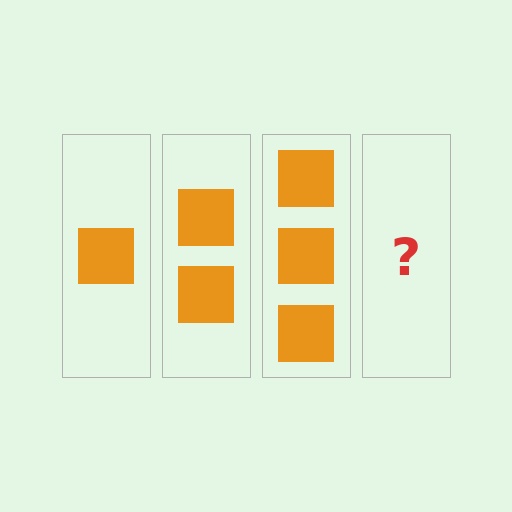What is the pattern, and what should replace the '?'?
The pattern is that each step adds one more square. The '?' should be 4 squares.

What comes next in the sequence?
The next element should be 4 squares.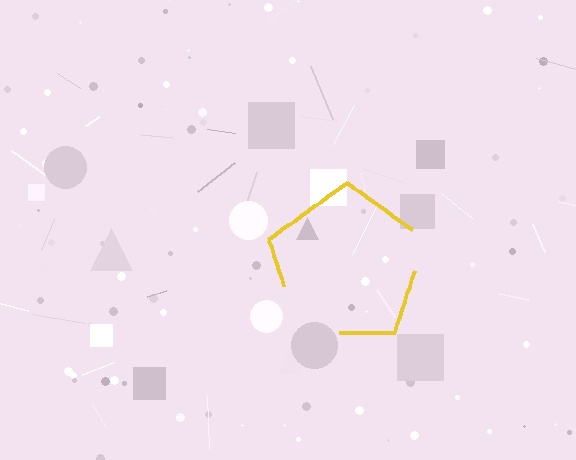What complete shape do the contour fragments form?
The contour fragments form a pentagon.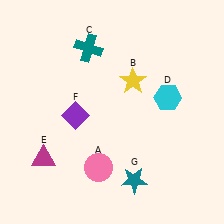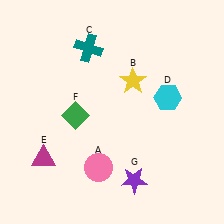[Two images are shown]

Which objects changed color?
F changed from purple to green. G changed from teal to purple.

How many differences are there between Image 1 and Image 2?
There are 2 differences between the two images.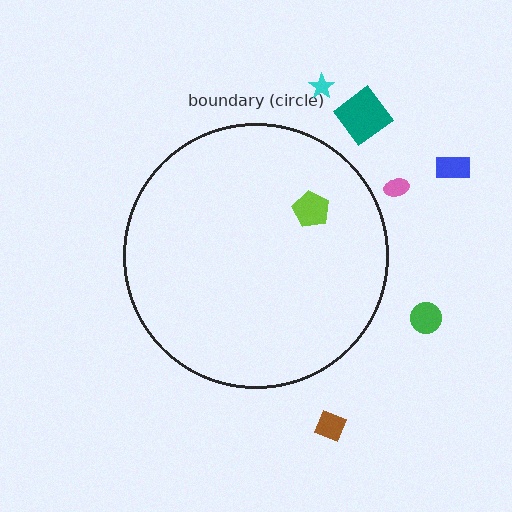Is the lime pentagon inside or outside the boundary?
Inside.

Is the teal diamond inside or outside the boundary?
Outside.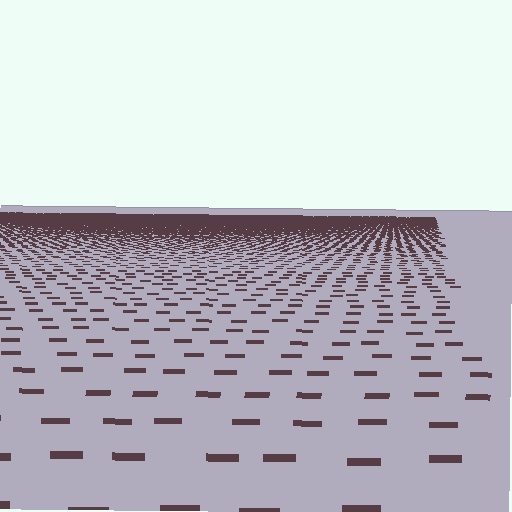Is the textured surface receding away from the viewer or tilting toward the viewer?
The surface is receding away from the viewer. Texture elements get smaller and denser toward the top.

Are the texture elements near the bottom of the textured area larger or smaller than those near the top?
Larger. Near the bottom, elements are closer to the viewer and appear at a bigger on-screen size.